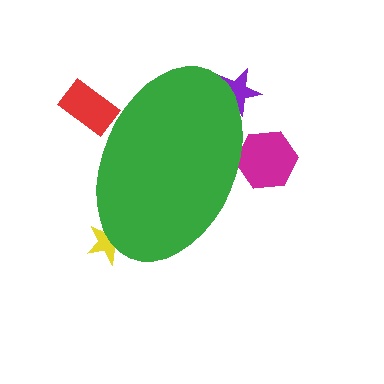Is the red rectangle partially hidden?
Yes, the red rectangle is partially hidden behind the green ellipse.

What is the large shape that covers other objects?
A green ellipse.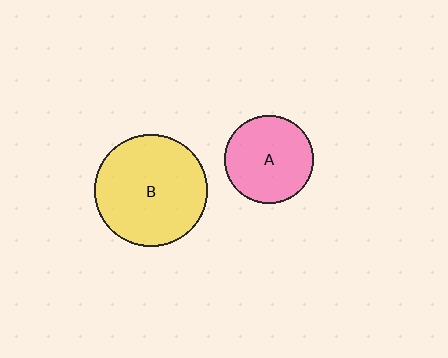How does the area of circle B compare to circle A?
Approximately 1.6 times.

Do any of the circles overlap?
No, none of the circles overlap.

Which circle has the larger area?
Circle B (yellow).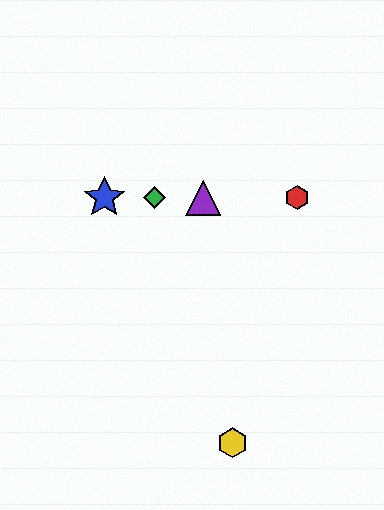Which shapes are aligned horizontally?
The red hexagon, the blue star, the green diamond, the purple triangle are aligned horizontally.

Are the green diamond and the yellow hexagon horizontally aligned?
No, the green diamond is at y≈198 and the yellow hexagon is at y≈443.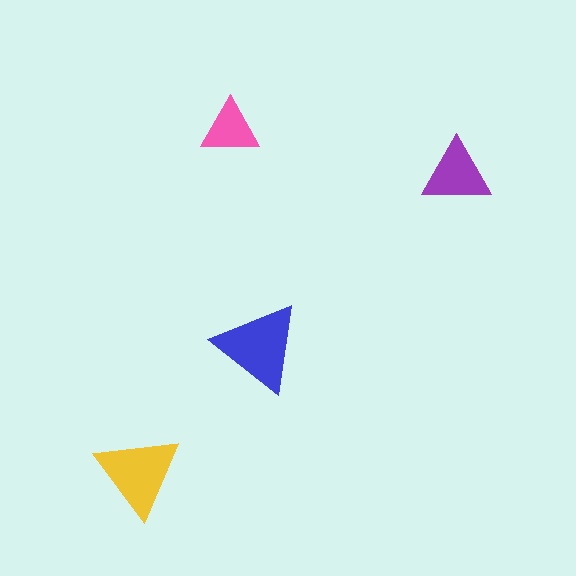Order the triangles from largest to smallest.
the blue one, the yellow one, the purple one, the pink one.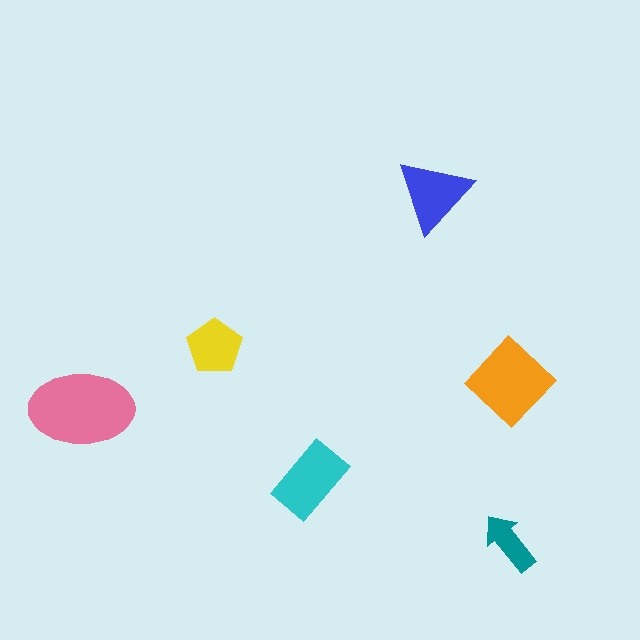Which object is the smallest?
The teal arrow.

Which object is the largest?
The pink ellipse.